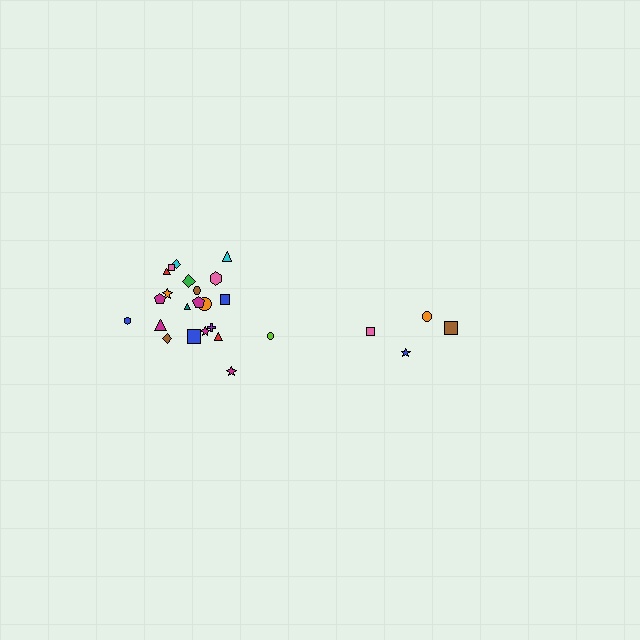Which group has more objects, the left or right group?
The left group.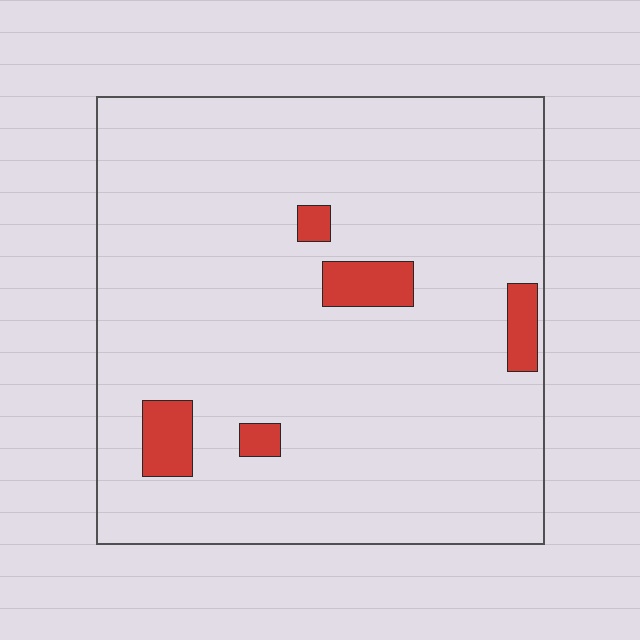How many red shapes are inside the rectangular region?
5.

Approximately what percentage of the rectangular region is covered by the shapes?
Approximately 5%.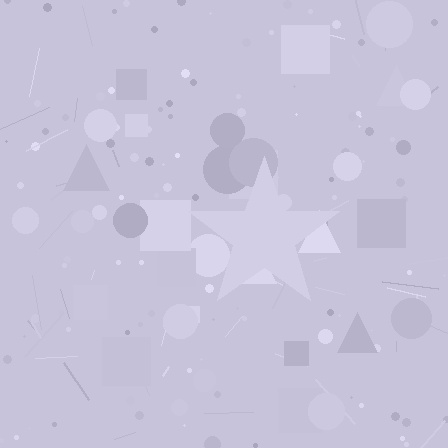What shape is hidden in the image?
A star is hidden in the image.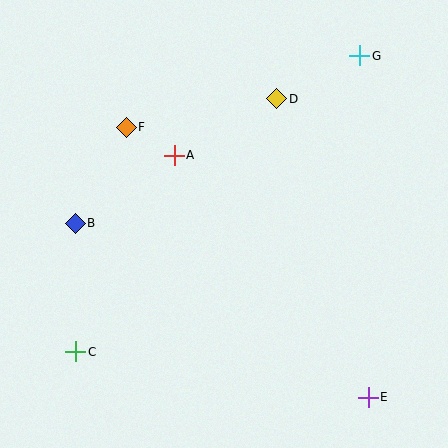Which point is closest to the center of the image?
Point A at (174, 155) is closest to the center.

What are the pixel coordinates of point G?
Point G is at (360, 56).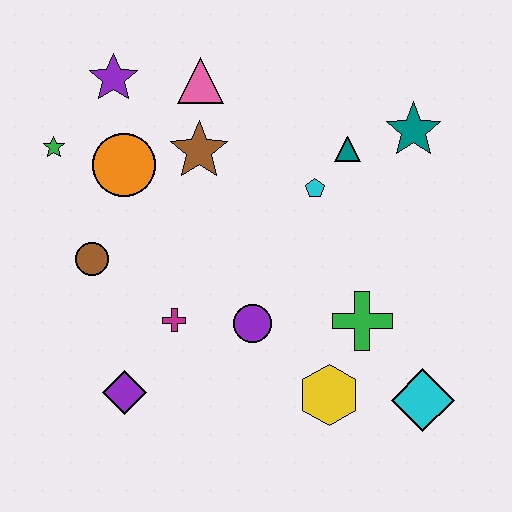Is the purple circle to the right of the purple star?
Yes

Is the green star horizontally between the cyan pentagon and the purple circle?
No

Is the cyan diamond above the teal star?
No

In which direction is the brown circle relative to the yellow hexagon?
The brown circle is to the left of the yellow hexagon.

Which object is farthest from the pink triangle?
The cyan diamond is farthest from the pink triangle.